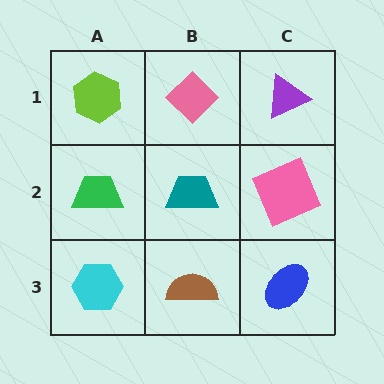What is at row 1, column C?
A purple triangle.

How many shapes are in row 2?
3 shapes.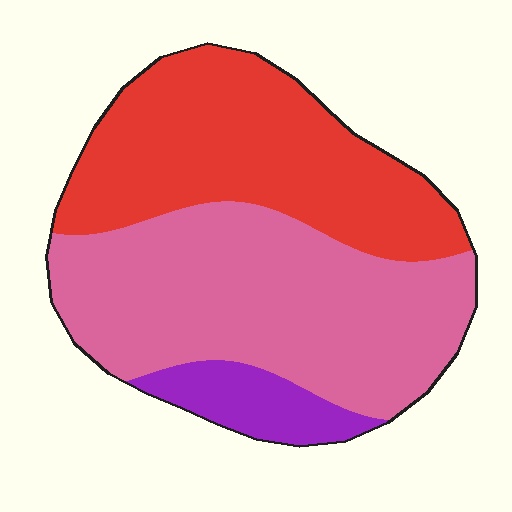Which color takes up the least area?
Purple, at roughly 10%.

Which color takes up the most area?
Pink, at roughly 50%.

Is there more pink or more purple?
Pink.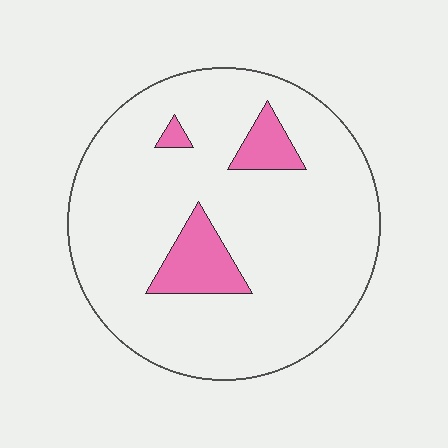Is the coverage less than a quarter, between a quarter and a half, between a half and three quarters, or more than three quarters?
Less than a quarter.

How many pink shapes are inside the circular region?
3.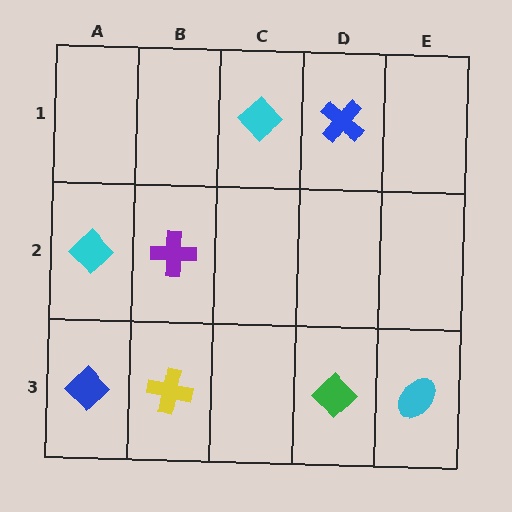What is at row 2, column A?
A cyan diamond.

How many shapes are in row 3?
4 shapes.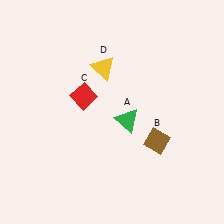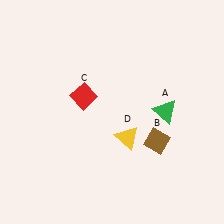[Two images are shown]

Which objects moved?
The objects that moved are: the green triangle (A), the yellow triangle (D).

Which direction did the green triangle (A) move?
The green triangle (A) moved right.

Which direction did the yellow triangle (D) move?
The yellow triangle (D) moved down.